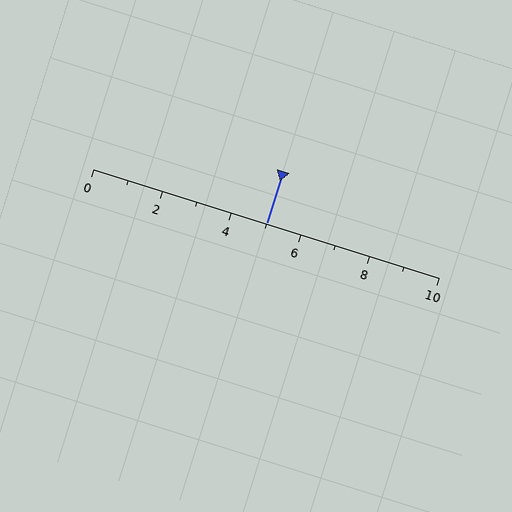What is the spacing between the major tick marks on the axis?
The major ticks are spaced 2 apart.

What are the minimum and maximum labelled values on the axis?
The axis runs from 0 to 10.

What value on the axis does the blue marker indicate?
The marker indicates approximately 5.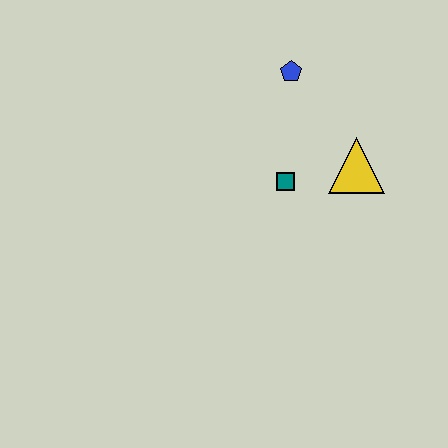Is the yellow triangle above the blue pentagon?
No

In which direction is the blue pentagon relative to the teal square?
The blue pentagon is above the teal square.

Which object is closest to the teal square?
The yellow triangle is closest to the teal square.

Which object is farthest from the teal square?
The blue pentagon is farthest from the teal square.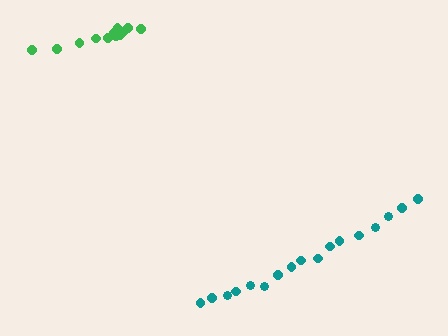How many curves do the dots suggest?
There are 2 distinct paths.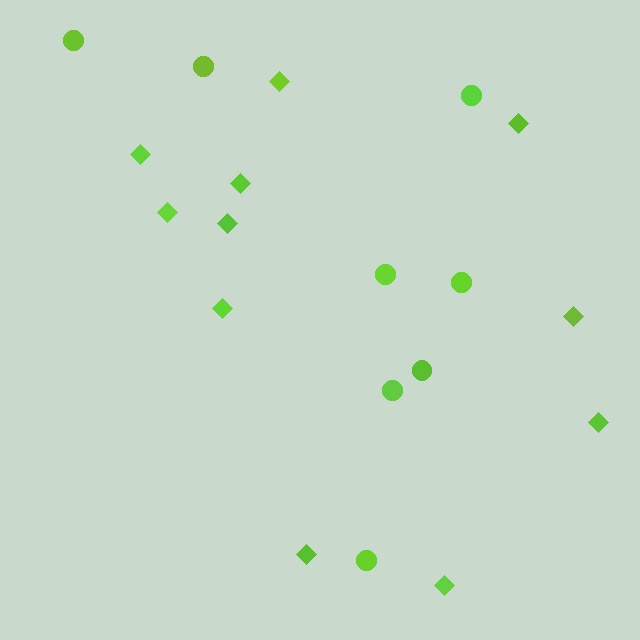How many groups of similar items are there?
There are 2 groups: one group of diamonds (11) and one group of circles (8).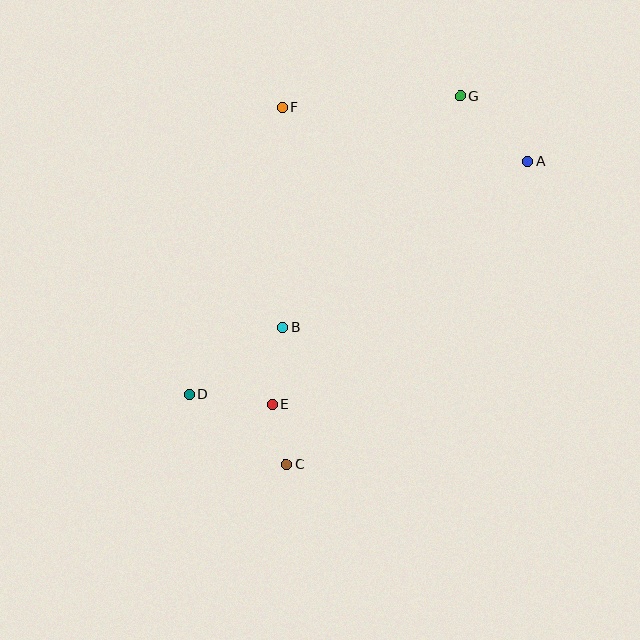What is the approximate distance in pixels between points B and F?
The distance between B and F is approximately 220 pixels.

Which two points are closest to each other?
Points C and E are closest to each other.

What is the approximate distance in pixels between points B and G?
The distance between B and G is approximately 292 pixels.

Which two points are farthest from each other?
Points A and D are farthest from each other.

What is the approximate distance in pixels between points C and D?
The distance between C and D is approximately 119 pixels.